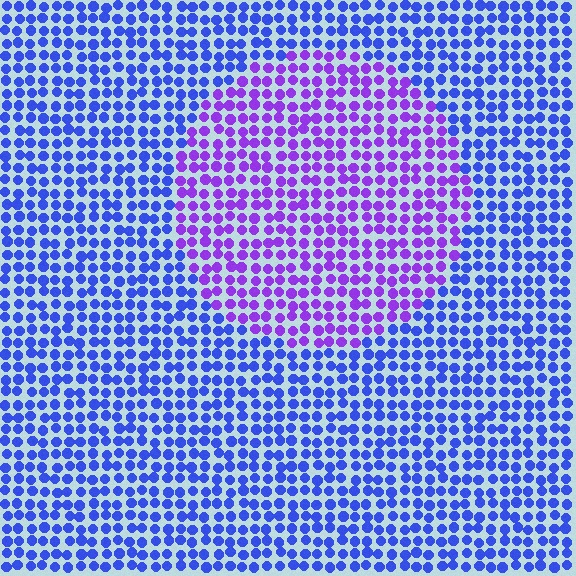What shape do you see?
I see a circle.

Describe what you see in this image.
The image is filled with small blue elements in a uniform arrangement. A circle-shaped region is visible where the elements are tinted to a slightly different hue, forming a subtle color boundary.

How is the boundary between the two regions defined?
The boundary is defined purely by a slight shift in hue (about 41 degrees). Spacing, size, and orientation are identical on both sides.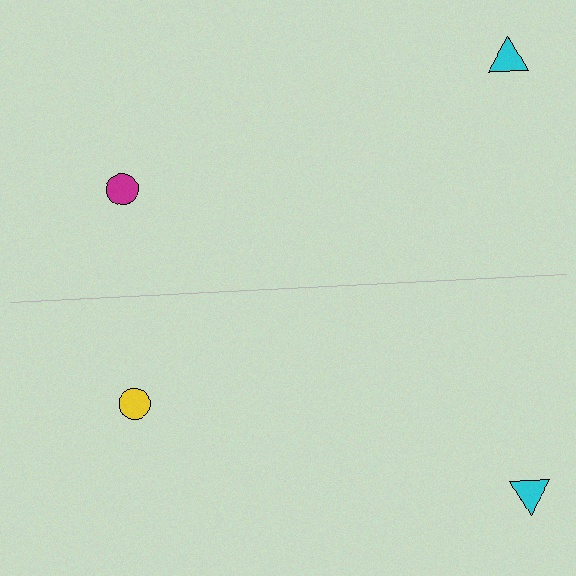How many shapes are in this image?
There are 4 shapes in this image.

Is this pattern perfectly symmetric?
No, the pattern is not perfectly symmetric. The yellow circle on the bottom side breaks the symmetry — its mirror counterpart is magenta.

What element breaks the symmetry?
The yellow circle on the bottom side breaks the symmetry — its mirror counterpart is magenta.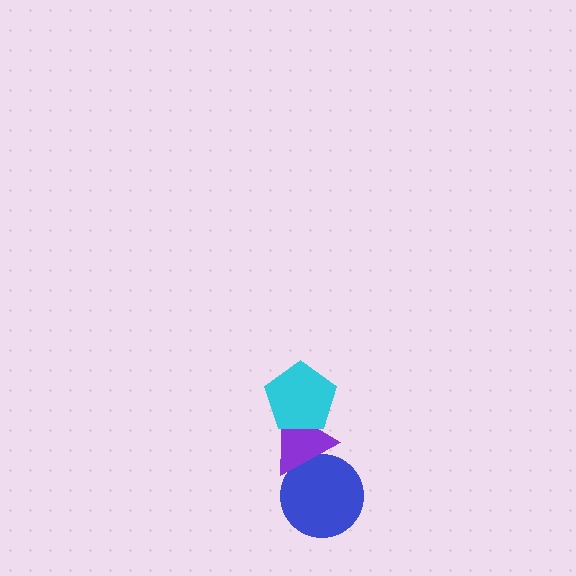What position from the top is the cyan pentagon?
The cyan pentagon is 1st from the top.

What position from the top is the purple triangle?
The purple triangle is 2nd from the top.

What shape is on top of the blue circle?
The purple triangle is on top of the blue circle.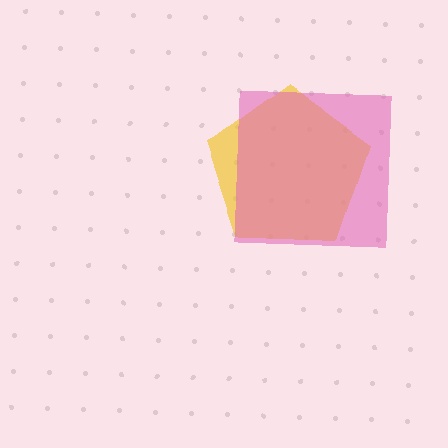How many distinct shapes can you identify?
There are 2 distinct shapes: a yellow pentagon, a pink square.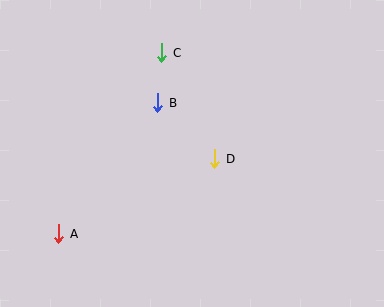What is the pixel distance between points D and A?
The distance between D and A is 173 pixels.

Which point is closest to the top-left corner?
Point C is closest to the top-left corner.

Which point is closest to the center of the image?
Point D at (215, 159) is closest to the center.